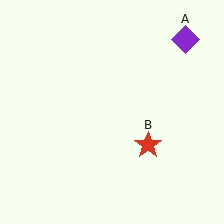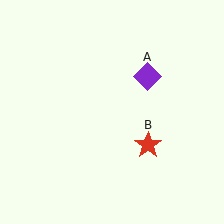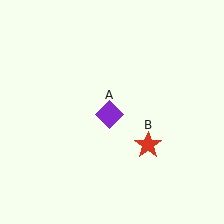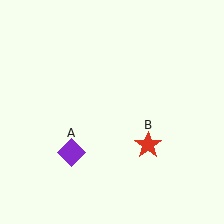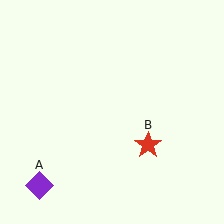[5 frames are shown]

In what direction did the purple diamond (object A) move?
The purple diamond (object A) moved down and to the left.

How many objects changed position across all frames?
1 object changed position: purple diamond (object A).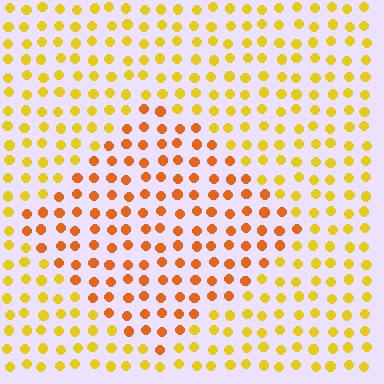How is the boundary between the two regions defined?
The boundary is defined purely by a slight shift in hue (about 31 degrees). Spacing, size, and orientation are identical on both sides.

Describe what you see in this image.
The image is filled with small yellow elements in a uniform arrangement. A diamond-shaped region is visible where the elements are tinted to a slightly different hue, forming a subtle color boundary.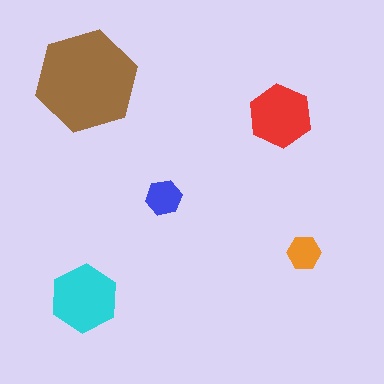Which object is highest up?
The brown hexagon is topmost.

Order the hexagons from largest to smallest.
the brown one, the cyan one, the red one, the blue one, the orange one.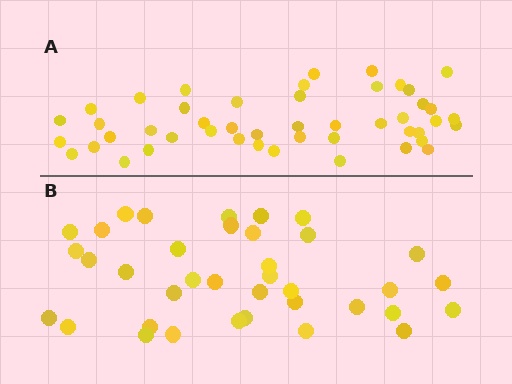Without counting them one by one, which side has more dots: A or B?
Region A (the top region) has more dots.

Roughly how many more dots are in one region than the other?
Region A has roughly 10 or so more dots than region B.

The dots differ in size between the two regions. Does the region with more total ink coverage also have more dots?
No. Region B has more total ink coverage because its dots are larger, but region A actually contains more individual dots. Total area can be misleading — the number of items is what matters here.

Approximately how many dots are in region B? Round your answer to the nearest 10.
About 40 dots. (The exact count is 37, which rounds to 40.)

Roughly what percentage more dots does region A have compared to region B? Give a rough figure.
About 25% more.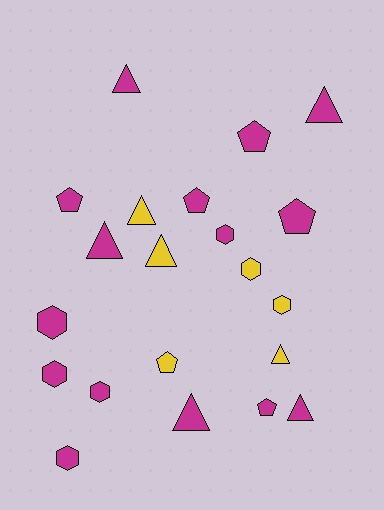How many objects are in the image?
There are 21 objects.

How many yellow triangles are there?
There are 3 yellow triangles.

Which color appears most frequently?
Magenta, with 15 objects.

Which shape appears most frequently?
Triangle, with 8 objects.